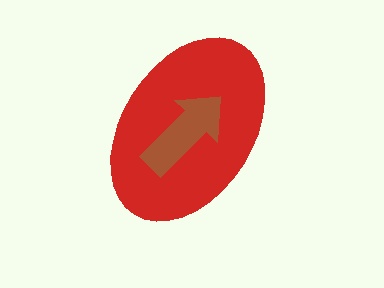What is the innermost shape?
The brown arrow.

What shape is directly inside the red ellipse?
The brown arrow.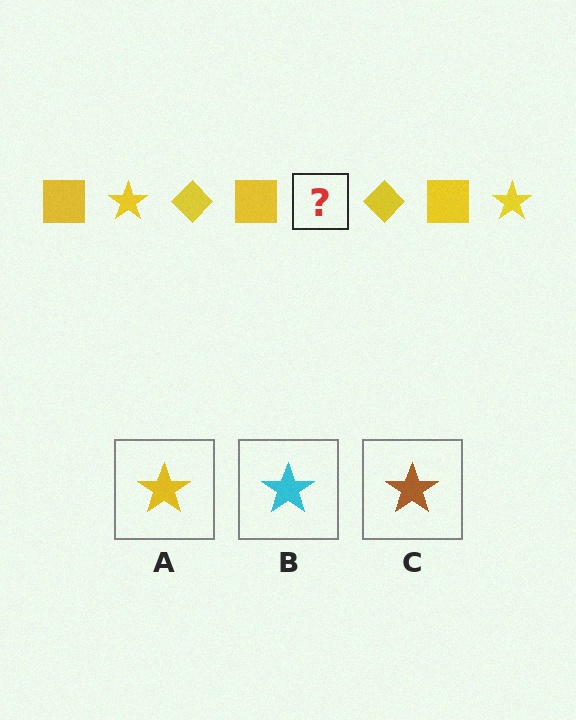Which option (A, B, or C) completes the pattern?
A.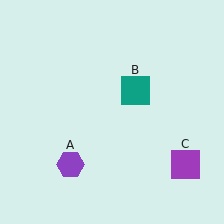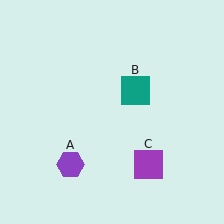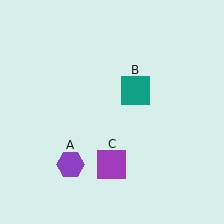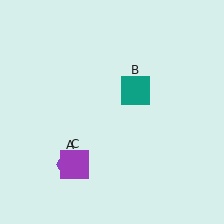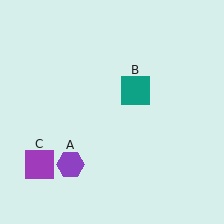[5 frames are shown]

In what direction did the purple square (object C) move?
The purple square (object C) moved left.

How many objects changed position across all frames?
1 object changed position: purple square (object C).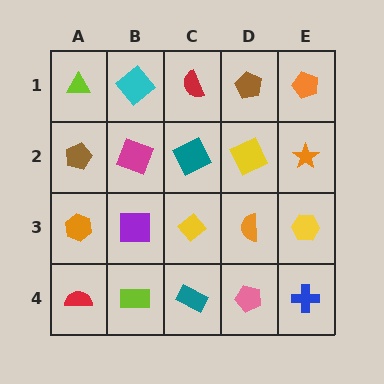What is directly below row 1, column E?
An orange star.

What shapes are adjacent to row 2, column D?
A brown pentagon (row 1, column D), an orange semicircle (row 3, column D), a teal square (row 2, column C), an orange star (row 2, column E).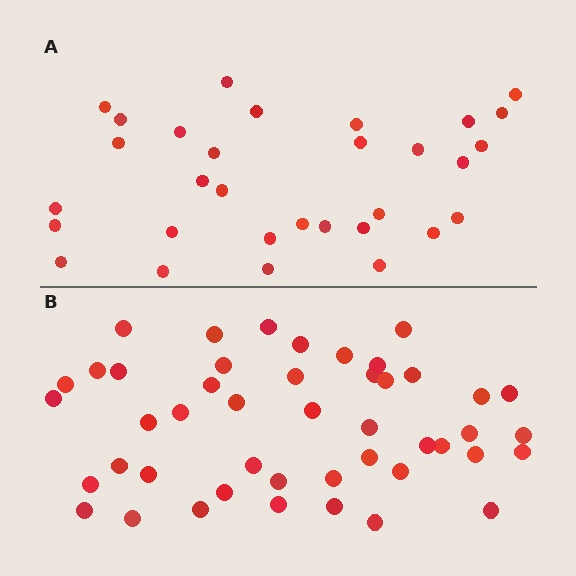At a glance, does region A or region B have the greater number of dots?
Region B (the bottom region) has more dots.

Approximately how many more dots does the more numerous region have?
Region B has approximately 15 more dots than region A.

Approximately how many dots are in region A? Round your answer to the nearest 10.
About 30 dots. (The exact count is 31, which rounds to 30.)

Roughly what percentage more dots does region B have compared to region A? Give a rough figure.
About 50% more.